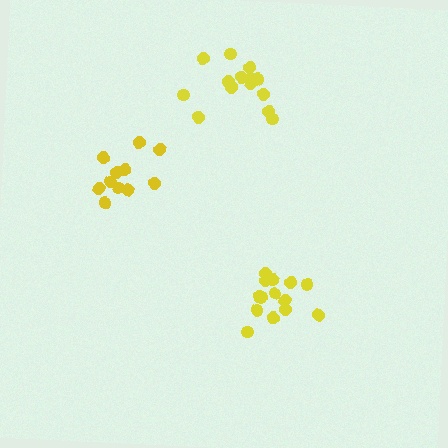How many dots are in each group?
Group 1: 14 dots, Group 2: 11 dots, Group 3: 14 dots (39 total).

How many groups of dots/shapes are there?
There are 3 groups.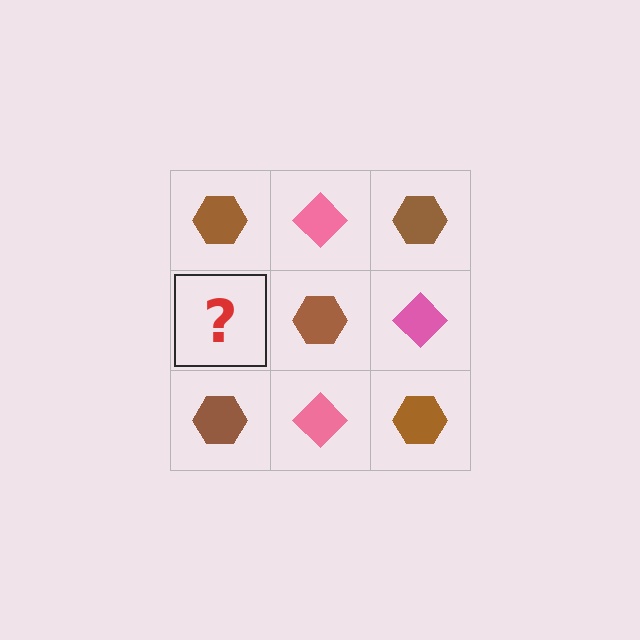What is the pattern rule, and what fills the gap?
The rule is that it alternates brown hexagon and pink diamond in a checkerboard pattern. The gap should be filled with a pink diamond.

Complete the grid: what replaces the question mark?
The question mark should be replaced with a pink diamond.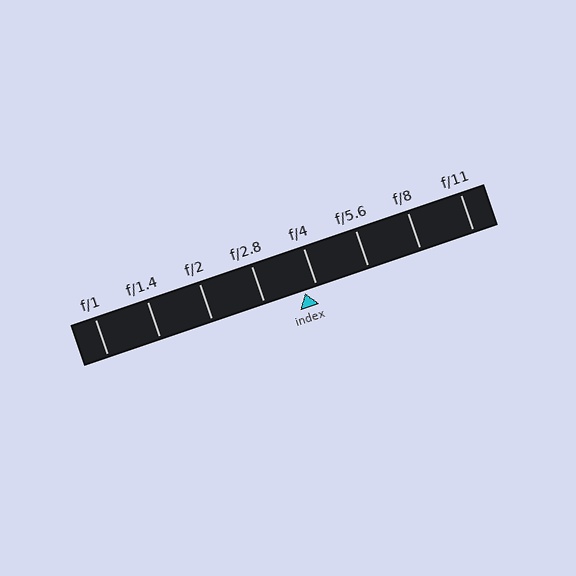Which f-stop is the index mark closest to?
The index mark is closest to f/4.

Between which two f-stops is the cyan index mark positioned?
The index mark is between f/2.8 and f/4.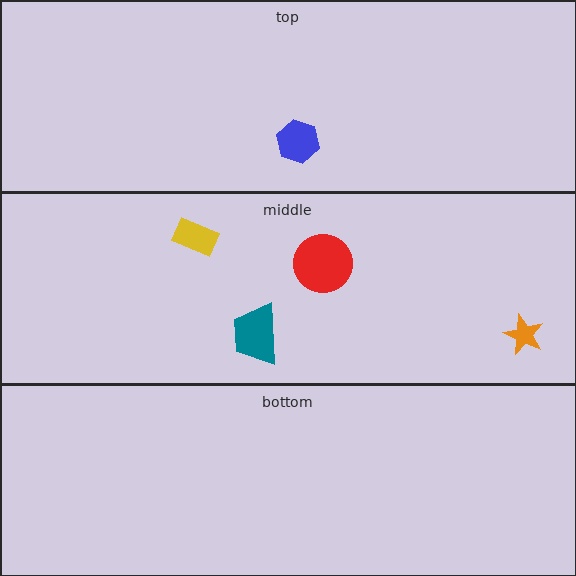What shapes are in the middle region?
The orange star, the teal trapezoid, the yellow rectangle, the red circle.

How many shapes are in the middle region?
4.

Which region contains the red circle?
The middle region.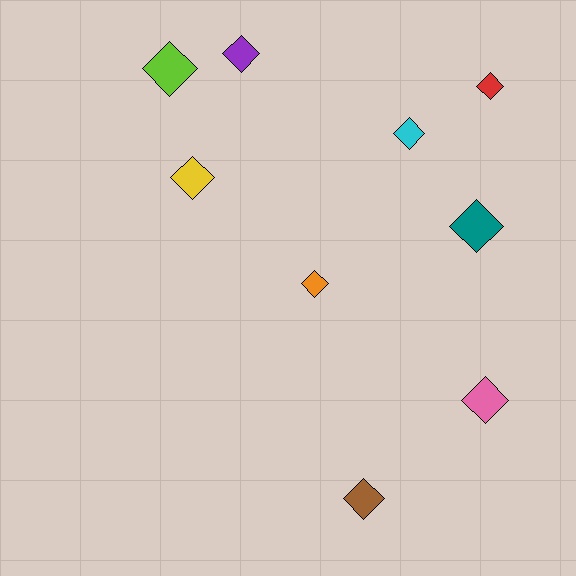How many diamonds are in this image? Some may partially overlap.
There are 9 diamonds.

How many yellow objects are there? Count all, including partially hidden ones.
There is 1 yellow object.